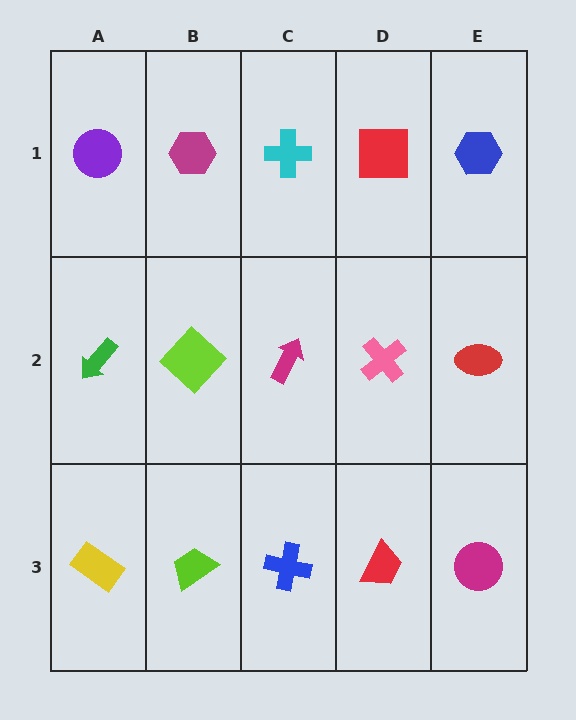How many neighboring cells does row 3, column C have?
3.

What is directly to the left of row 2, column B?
A green arrow.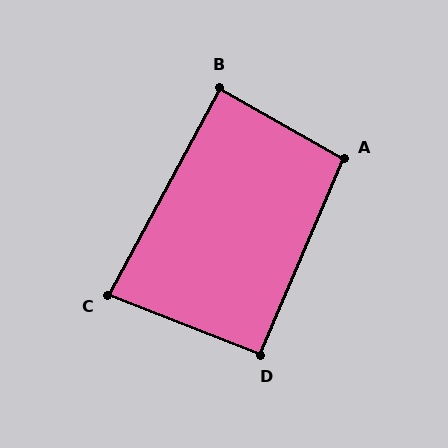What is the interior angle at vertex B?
Approximately 89 degrees (approximately right).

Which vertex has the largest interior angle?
A, at approximately 97 degrees.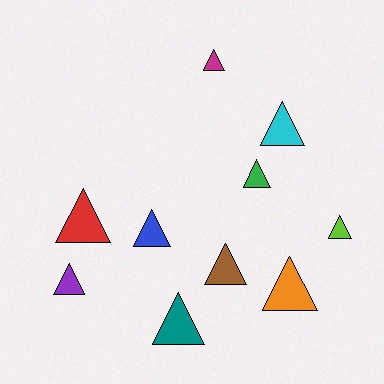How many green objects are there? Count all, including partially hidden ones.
There is 1 green object.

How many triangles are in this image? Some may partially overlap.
There are 10 triangles.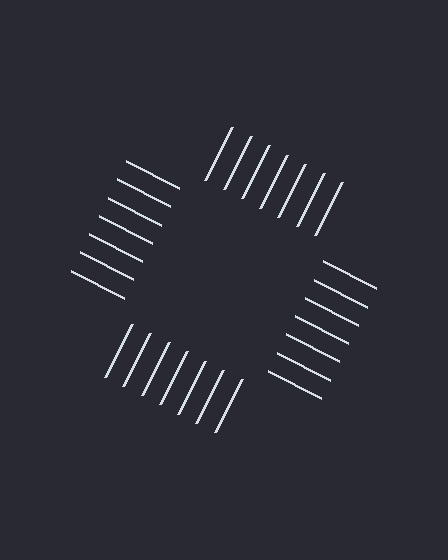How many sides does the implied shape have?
4 sides — the line-ends trace a square.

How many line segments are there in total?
28 — 7 along each of the 4 edges.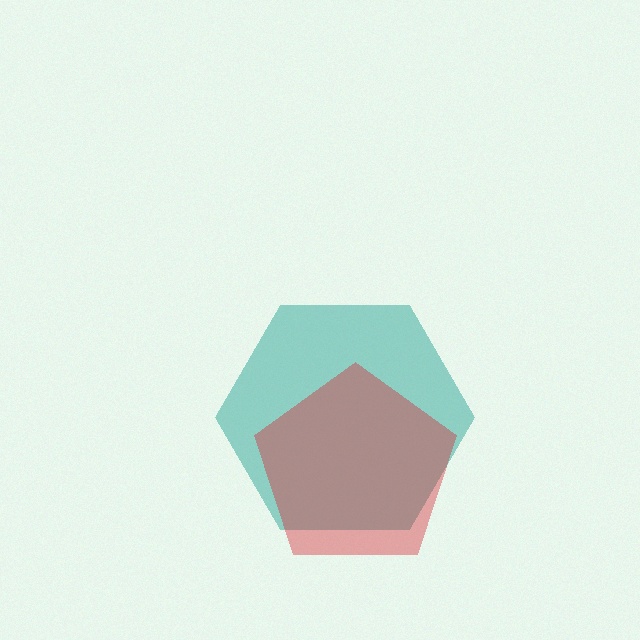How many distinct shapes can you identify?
There are 2 distinct shapes: a teal hexagon, a red pentagon.